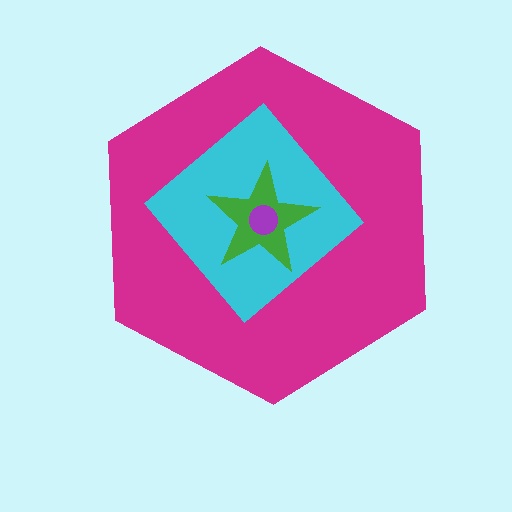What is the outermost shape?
The magenta hexagon.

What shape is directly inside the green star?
The purple circle.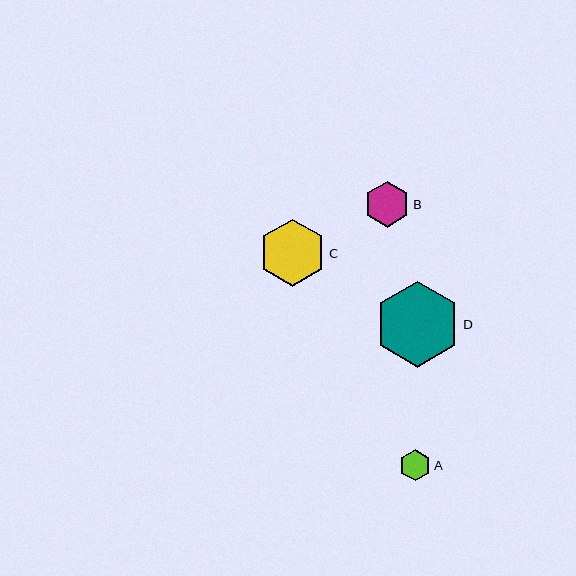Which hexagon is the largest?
Hexagon D is the largest with a size of approximately 86 pixels.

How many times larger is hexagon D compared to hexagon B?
Hexagon D is approximately 1.9 times the size of hexagon B.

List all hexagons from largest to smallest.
From largest to smallest: D, C, B, A.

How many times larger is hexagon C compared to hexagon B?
Hexagon C is approximately 1.5 times the size of hexagon B.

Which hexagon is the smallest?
Hexagon A is the smallest with a size of approximately 31 pixels.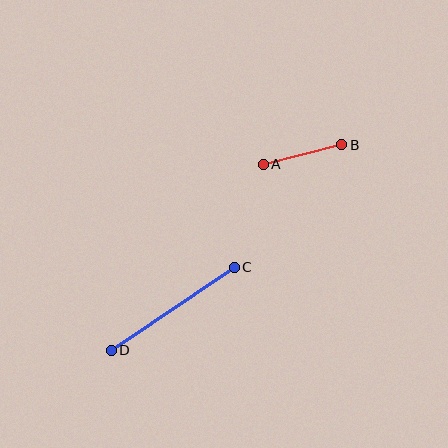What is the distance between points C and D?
The distance is approximately 148 pixels.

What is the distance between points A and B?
The distance is approximately 81 pixels.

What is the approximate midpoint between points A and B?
The midpoint is at approximately (303, 155) pixels.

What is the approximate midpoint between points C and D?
The midpoint is at approximately (173, 309) pixels.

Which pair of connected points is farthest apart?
Points C and D are farthest apart.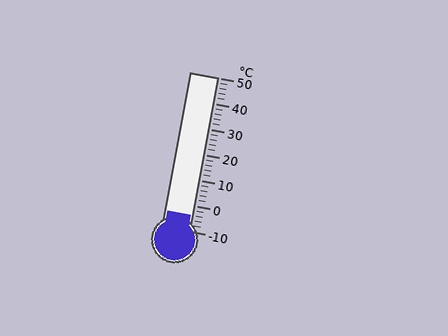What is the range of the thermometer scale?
The thermometer scale ranges from -10°C to 50°C.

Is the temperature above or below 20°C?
The temperature is below 20°C.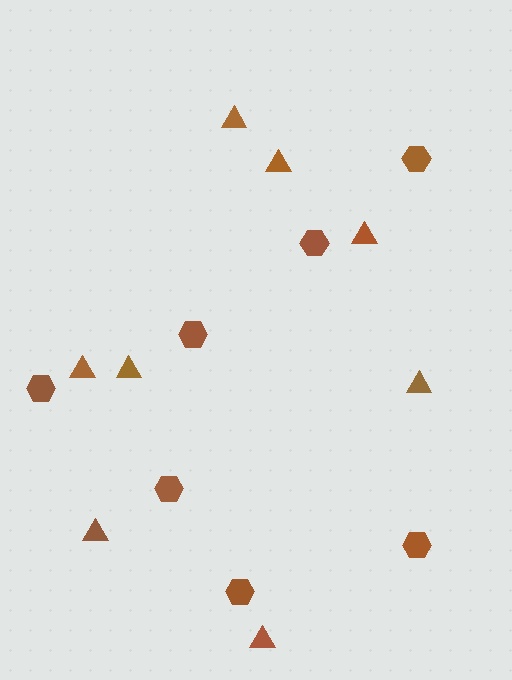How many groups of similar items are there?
There are 2 groups: one group of hexagons (7) and one group of triangles (8).